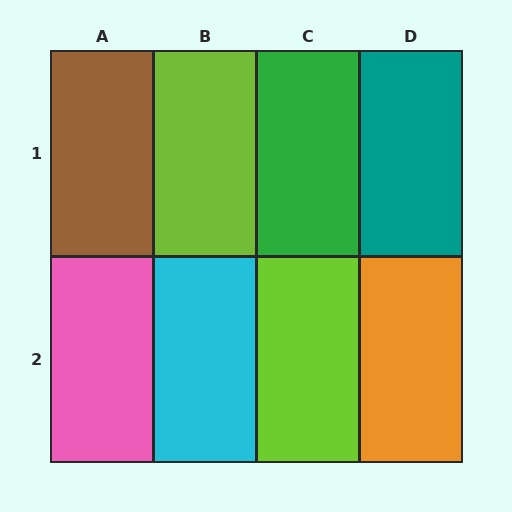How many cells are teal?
1 cell is teal.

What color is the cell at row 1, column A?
Brown.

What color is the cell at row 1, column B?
Lime.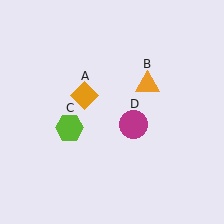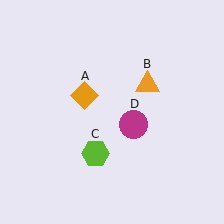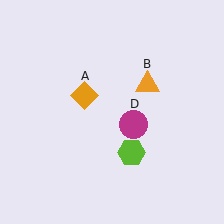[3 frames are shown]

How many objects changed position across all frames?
1 object changed position: lime hexagon (object C).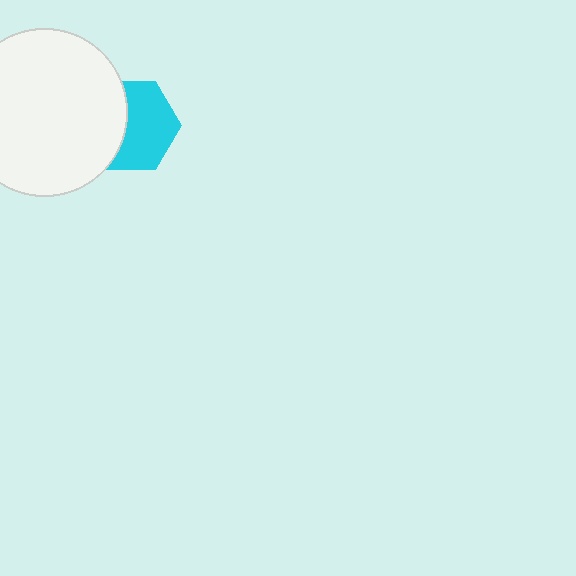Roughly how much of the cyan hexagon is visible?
About half of it is visible (roughly 60%).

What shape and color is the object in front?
The object in front is a white circle.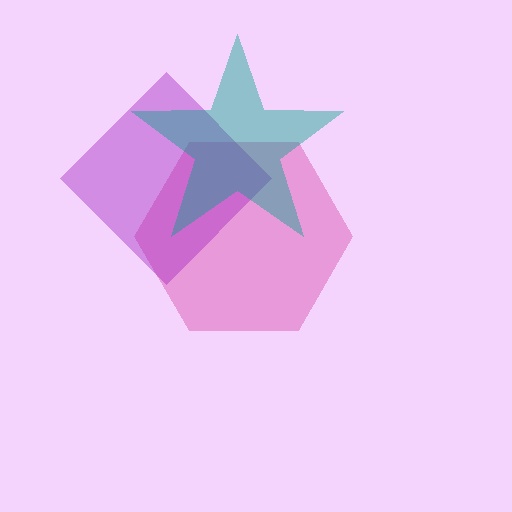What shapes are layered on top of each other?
The layered shapes are: a magenta hexagon, a purple diamond, a teal star.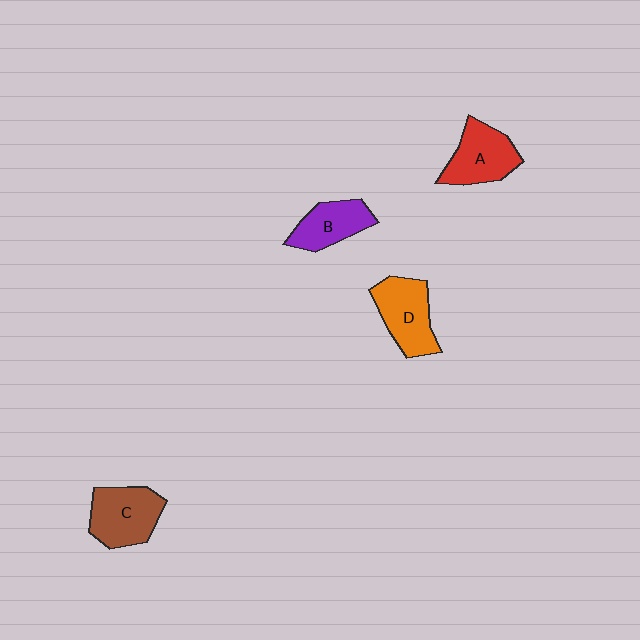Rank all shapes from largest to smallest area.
From largest to smallest: C (brown), D (orange), A (red), B (purple).